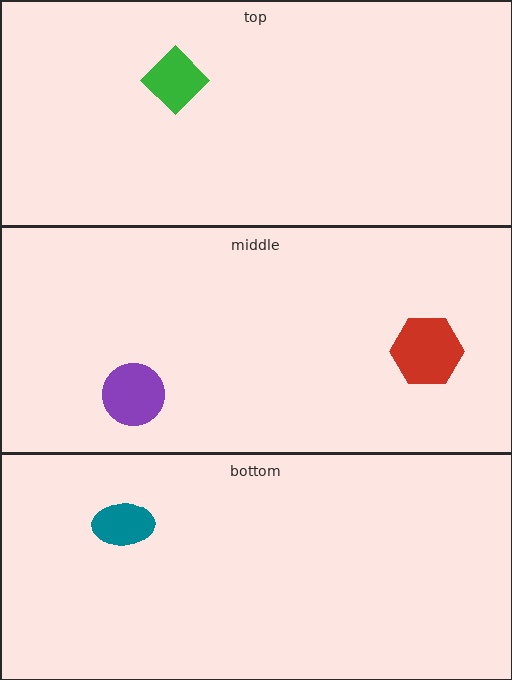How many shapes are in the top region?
1.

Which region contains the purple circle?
The middle region.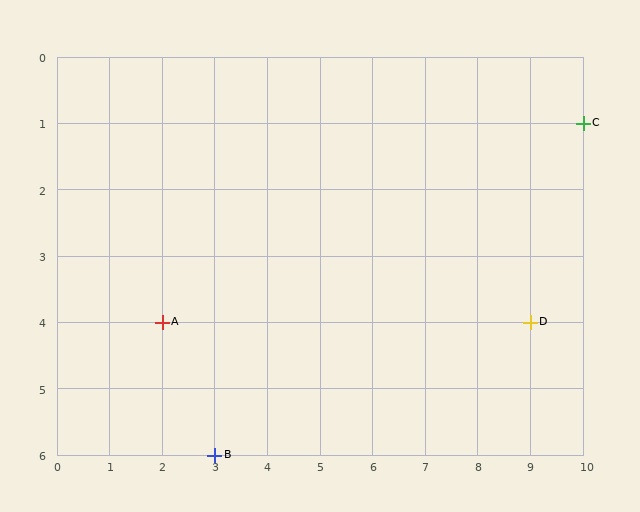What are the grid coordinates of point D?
Point D is at grid coordinates (9, 4).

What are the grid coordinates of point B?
Point B is at grid coordinates (3, 6).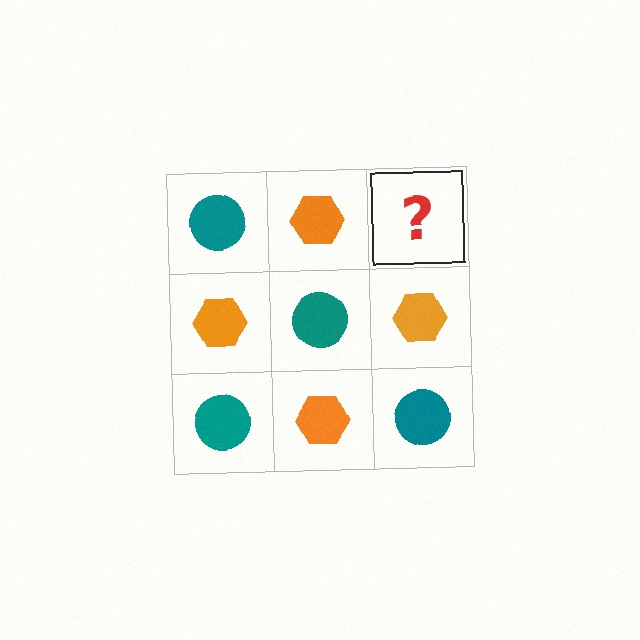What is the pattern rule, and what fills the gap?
The rule is that it alternates teal circle and orange hexagon in a checkerboard pattern. The gap should be filled with a teal circle.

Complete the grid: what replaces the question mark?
The question mark should be replaced with a teal circle.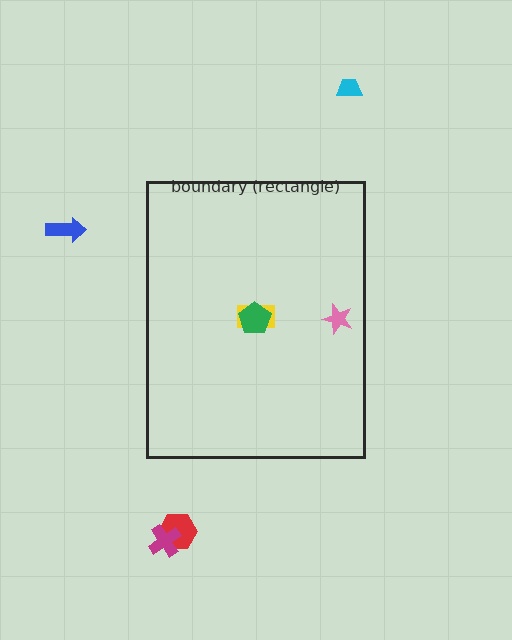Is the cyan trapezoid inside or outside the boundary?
Outside.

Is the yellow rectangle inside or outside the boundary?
Inside.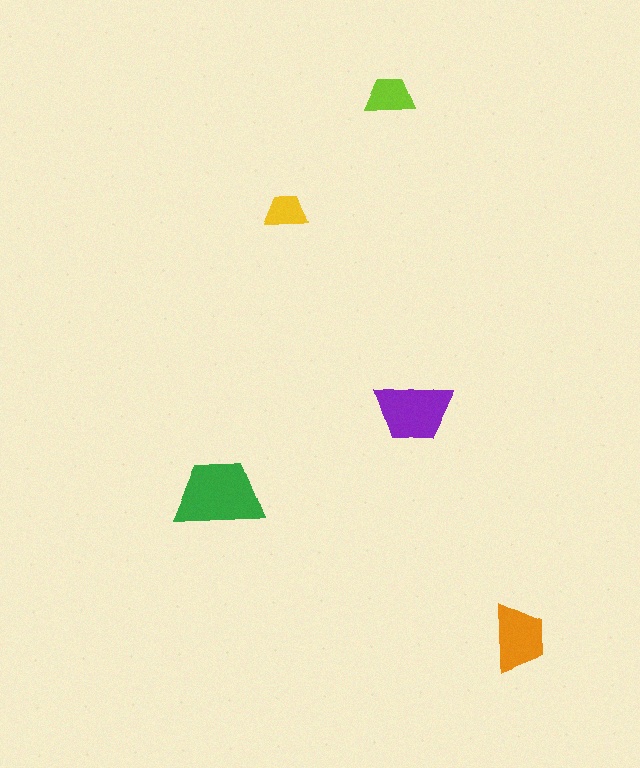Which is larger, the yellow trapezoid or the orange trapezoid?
The orange one.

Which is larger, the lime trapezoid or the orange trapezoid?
The orange one.